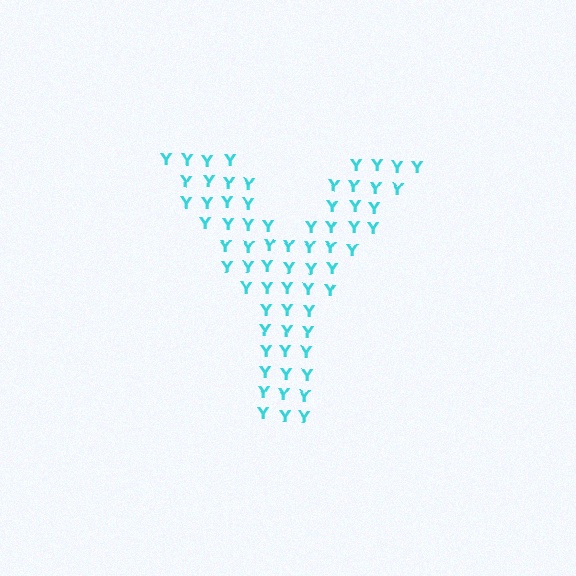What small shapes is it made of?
It is made of small letter Y's.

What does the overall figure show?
The overall figure shows the letter Y.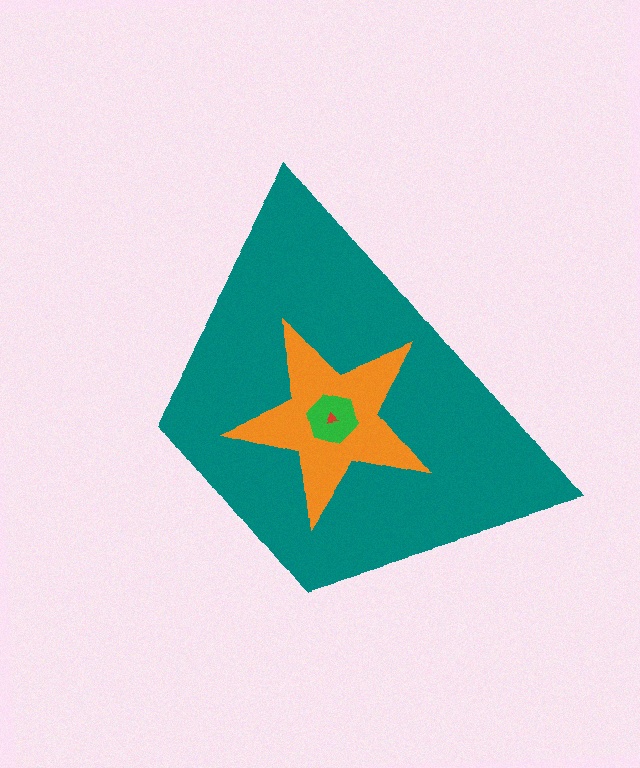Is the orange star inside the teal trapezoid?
Yes.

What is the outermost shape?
The teal trapezoid.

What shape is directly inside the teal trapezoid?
The orange star.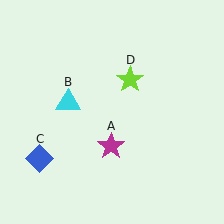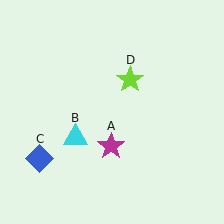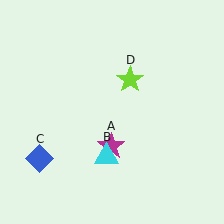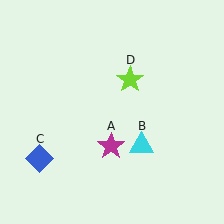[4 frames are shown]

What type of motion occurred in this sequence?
The cyan triangle (object B) rotated counterclockwise around the center of the scene.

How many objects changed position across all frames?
1 object changed position: cyan triangle (object B).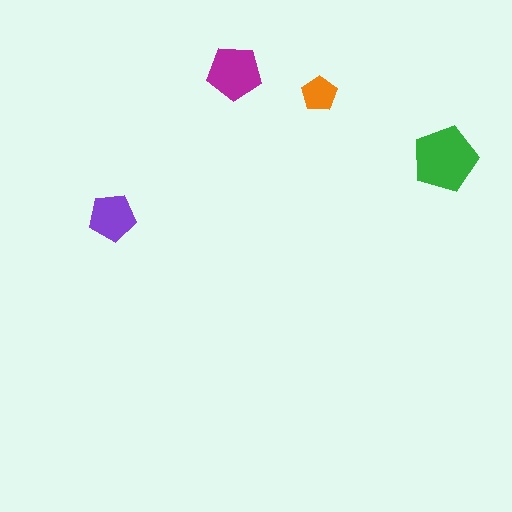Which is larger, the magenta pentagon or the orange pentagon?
The magenta one.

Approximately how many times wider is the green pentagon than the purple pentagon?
About 1.5 times wider.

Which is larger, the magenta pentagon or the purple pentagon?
The magenta one.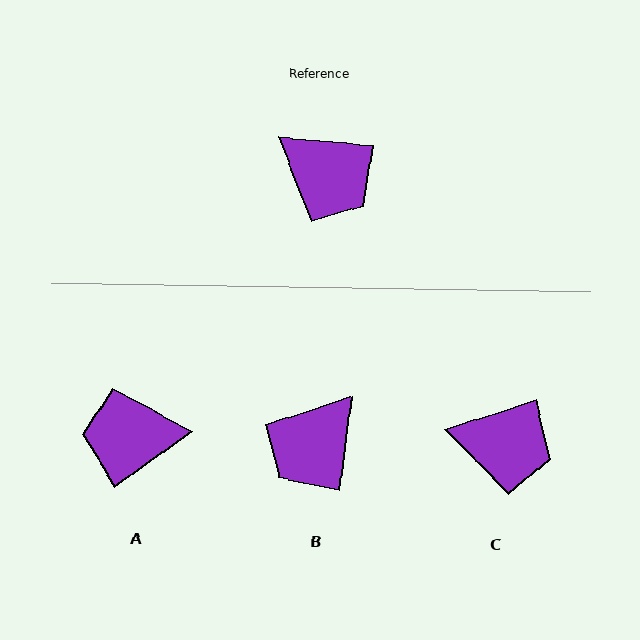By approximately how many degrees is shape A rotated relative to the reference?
Approximately 140 degrees clockwise.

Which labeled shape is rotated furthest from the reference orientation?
A, about 140 degrees away.